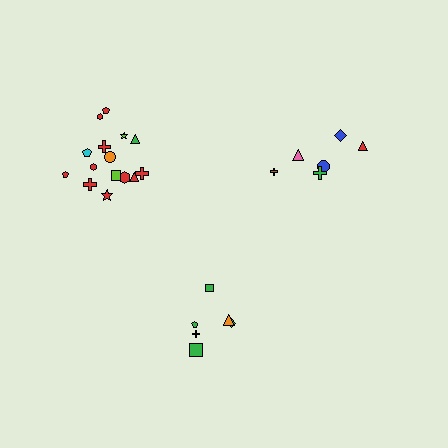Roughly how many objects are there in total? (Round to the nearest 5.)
Roughly 25 objects in total.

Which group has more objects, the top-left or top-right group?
The top-left group.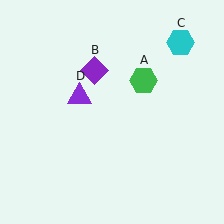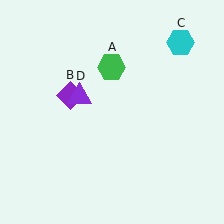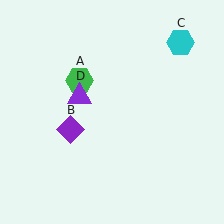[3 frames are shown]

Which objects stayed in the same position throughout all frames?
Cyan hexagon (object C) and purple triangle (object D) remained stationary.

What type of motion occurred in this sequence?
The green hexagon (object A), purple diamond (object B) rotated counterclockwise around the center of the scene.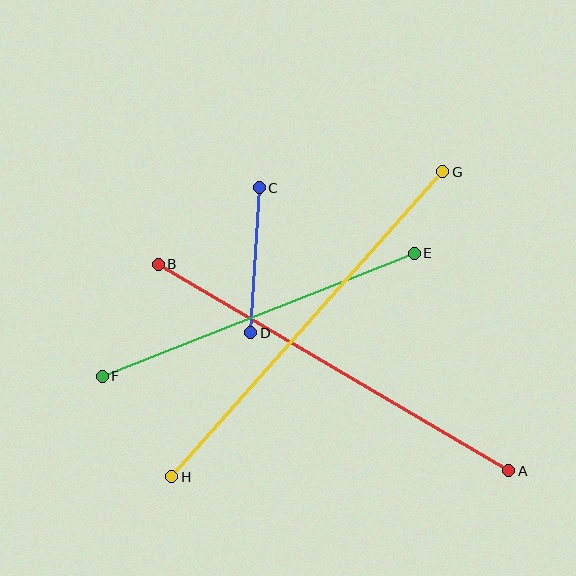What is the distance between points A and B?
The distance is approximately 407 pixels.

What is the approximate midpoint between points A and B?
The midpoint is at approximately (333, 367) pixels.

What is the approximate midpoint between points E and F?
The midpoint is at approximately (258, 315) pixels.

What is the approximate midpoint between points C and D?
The midpoint is at approximately (255, 260) pixels.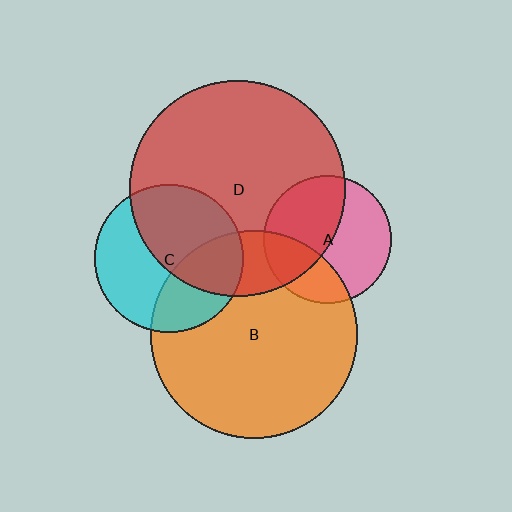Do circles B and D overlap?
Yes.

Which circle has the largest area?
Circle D (red).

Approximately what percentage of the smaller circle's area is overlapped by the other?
Approximately 20%.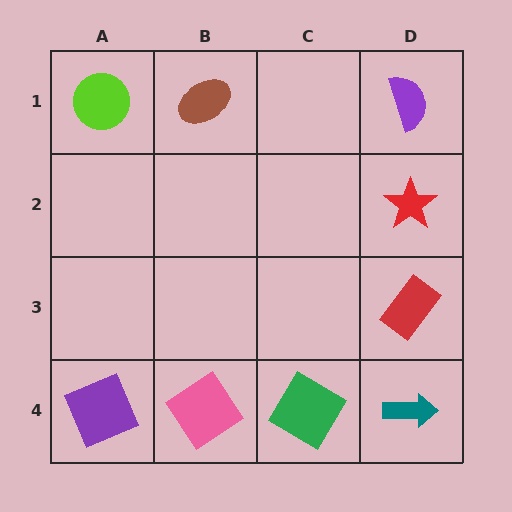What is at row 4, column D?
A teal arrow.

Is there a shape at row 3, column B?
No, that cell is empty.